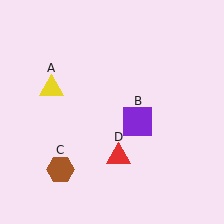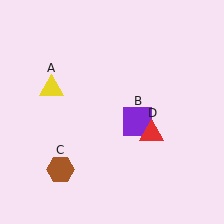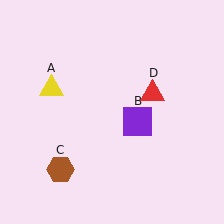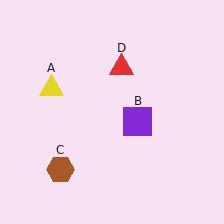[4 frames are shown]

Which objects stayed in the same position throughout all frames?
Yellow triangle (object A) and purple square (object B) and brown hexagon (object C) remained stationary.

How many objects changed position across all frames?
1 object changed position: red triangle (object D).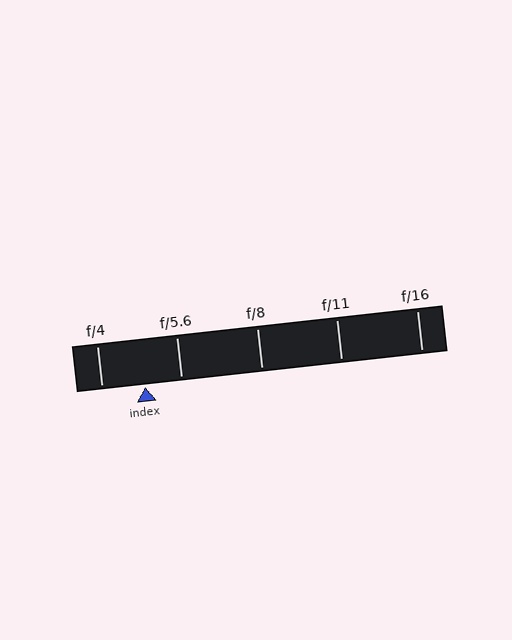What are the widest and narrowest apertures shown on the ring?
The widest aperture shown is f/4 and the narrowest is f/16.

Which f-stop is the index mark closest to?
The index mark is closest to f/5.6.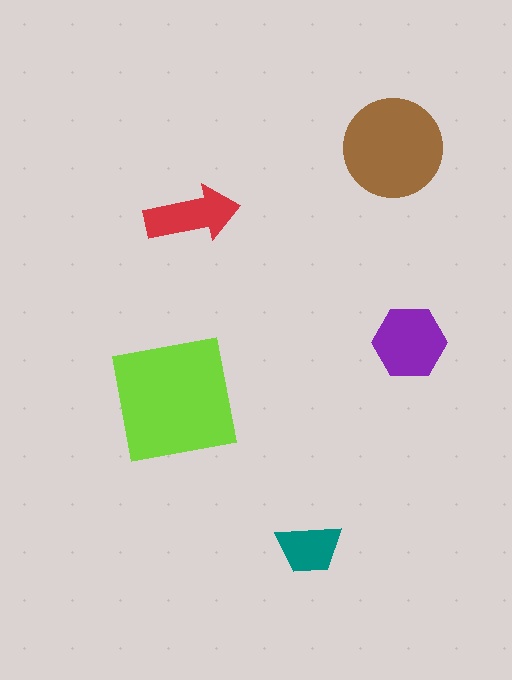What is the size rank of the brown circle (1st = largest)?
2nd.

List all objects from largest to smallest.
The lime square, the brown circle, the purple hexagon, the red arrow, the teal trapezoid.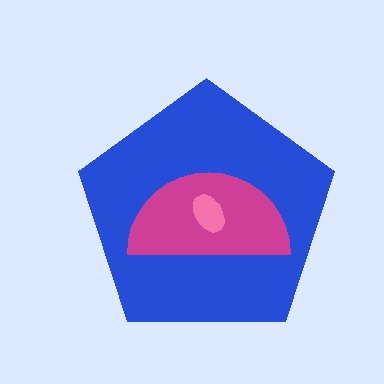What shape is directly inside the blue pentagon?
The magenta semicircle.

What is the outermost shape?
The blue pentagon.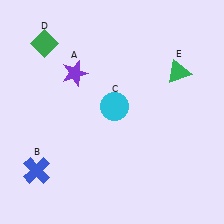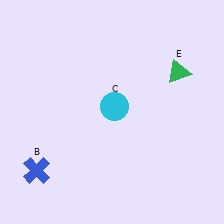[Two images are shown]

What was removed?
The green diamond (D), the purple star (A) were removed in Image 2.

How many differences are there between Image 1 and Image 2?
There are 2 differences between the two images.